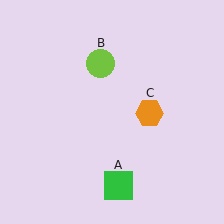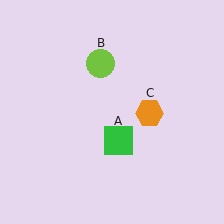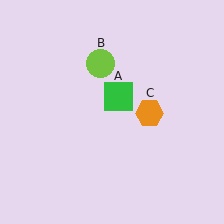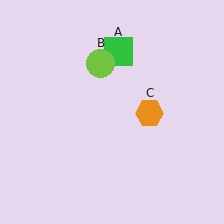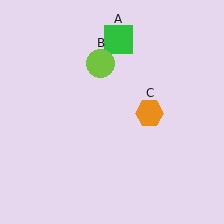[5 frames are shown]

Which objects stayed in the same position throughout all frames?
Lime circle (object B) and orange hexagon (object C) remained stationary.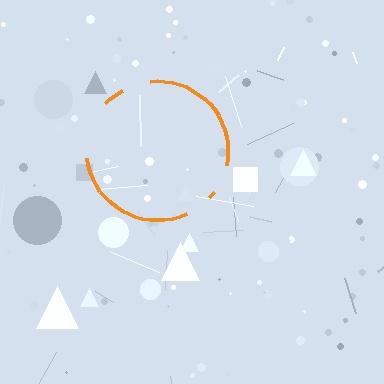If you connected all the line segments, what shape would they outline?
They would outline a circle.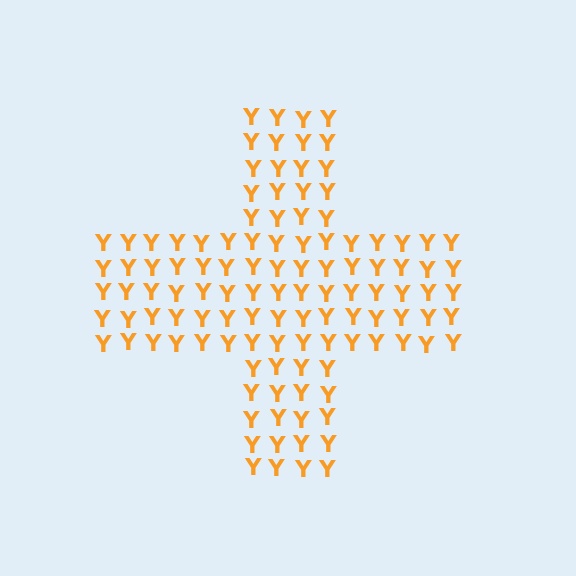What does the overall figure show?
The overall figure shows a cross.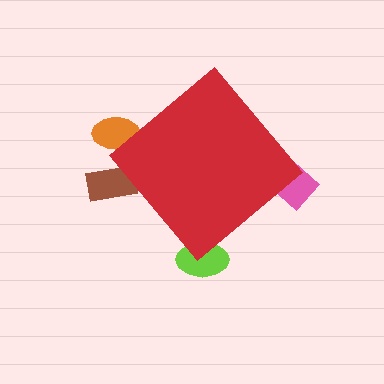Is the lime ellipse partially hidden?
Yes, the lime ellipse is partially hidden behind the red diamond.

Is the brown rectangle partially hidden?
Yes, the brown rectangle is partially hidden behind the red diamond.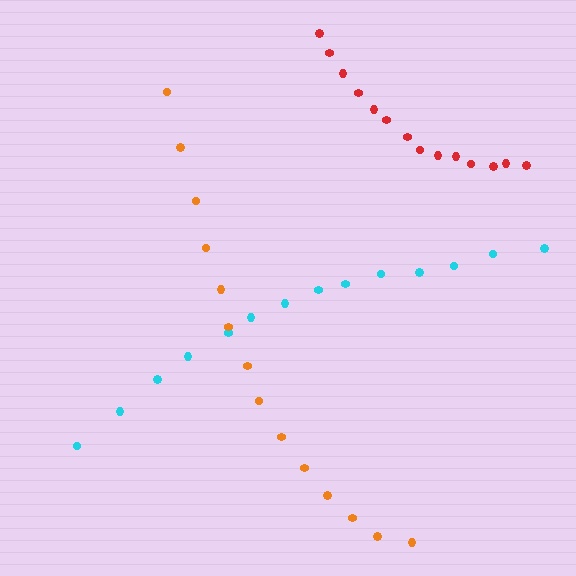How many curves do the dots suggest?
There are 3 distinct paths.